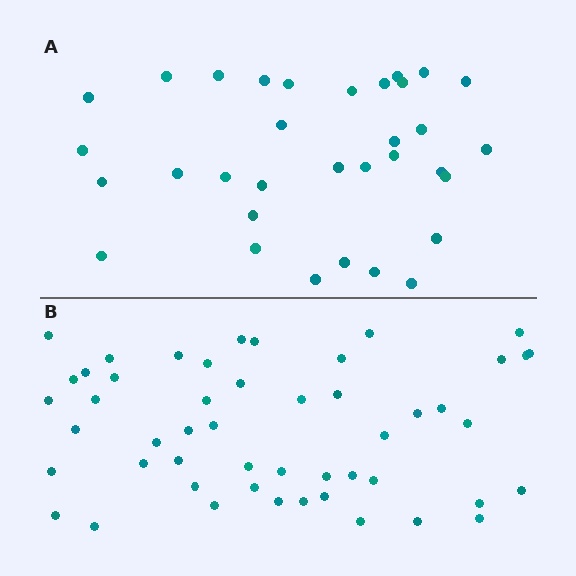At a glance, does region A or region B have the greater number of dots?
Region B (the bottom region) has more dots.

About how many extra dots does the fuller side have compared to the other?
Region B has approximately 15 more dots than region A.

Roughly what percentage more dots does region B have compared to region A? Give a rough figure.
About 50% more.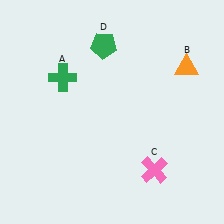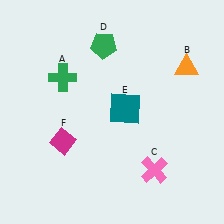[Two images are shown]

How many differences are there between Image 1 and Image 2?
There are 2 differences between the two images.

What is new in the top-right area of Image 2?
A teal square (E) was added in the top-right area of Image 2.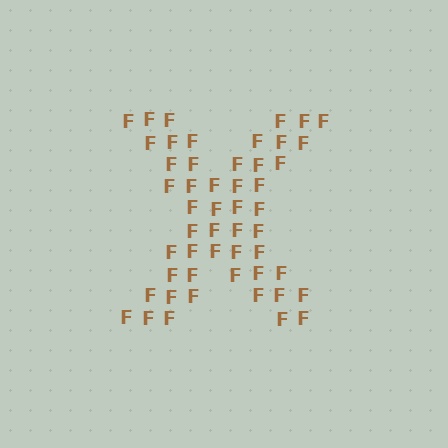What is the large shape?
The large shape is the letter X.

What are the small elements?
The small elements are letter F's.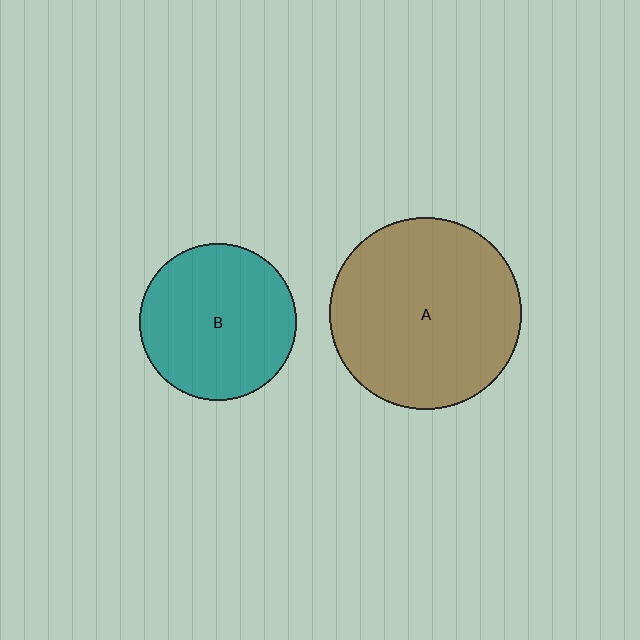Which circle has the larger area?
Circle A (brown).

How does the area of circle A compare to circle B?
Approximately 1.5 times.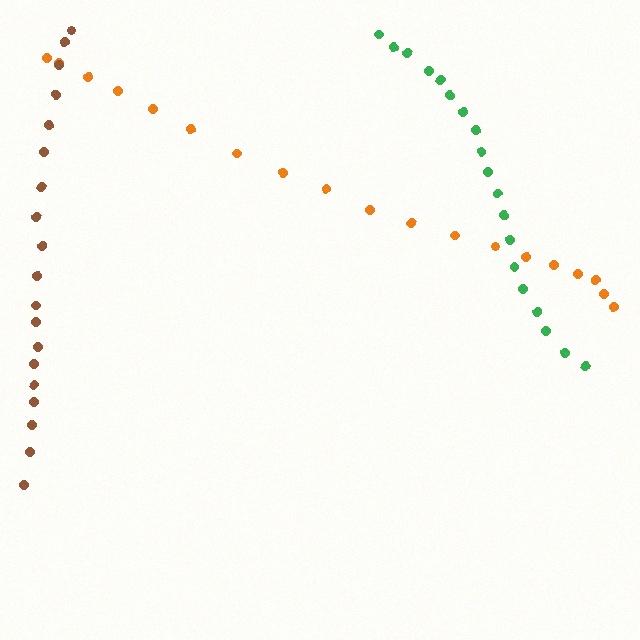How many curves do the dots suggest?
There are 3 distinct paths.